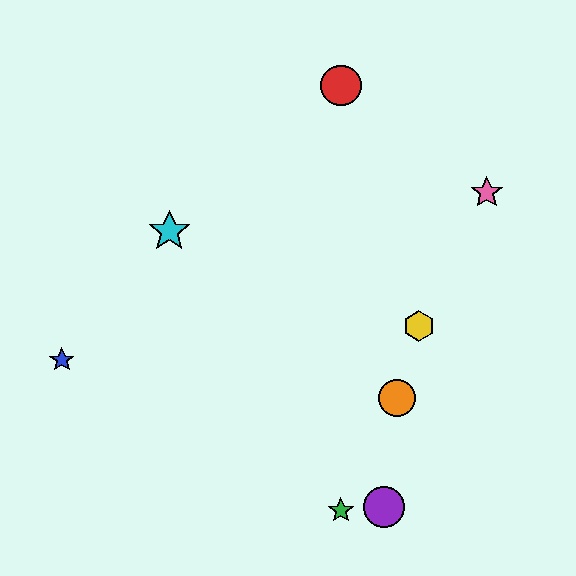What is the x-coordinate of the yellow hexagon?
The yellow hexagon is at x≈419.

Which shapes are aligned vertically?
The red circle, the green star are aligned vertically.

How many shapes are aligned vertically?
2 shapes (the red circle, the green star) are aligned vertically.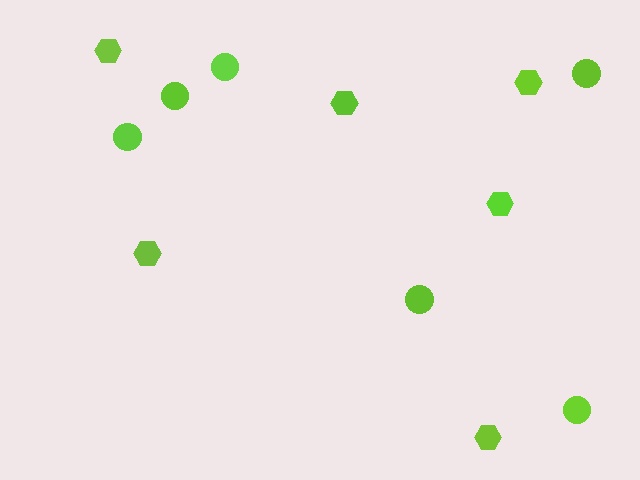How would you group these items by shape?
There are 2 groups: one group of hexagons (6) and one group of circles (6).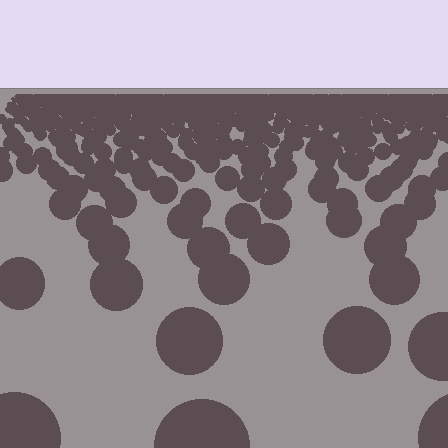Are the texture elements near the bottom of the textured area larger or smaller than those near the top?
Larger. Near the bottom, elements are closer to the viewer and appear at a bigger on-screen size.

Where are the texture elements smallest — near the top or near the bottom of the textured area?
Near the top.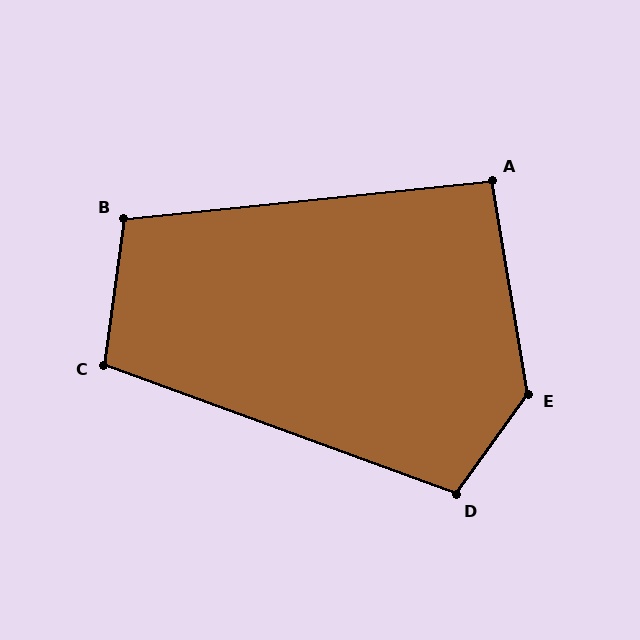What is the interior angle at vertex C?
Approximately 102 degrees (obtuse).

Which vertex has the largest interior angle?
E, at approximately 135 degrees.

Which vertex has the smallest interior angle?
A, at approximately 94 degrees.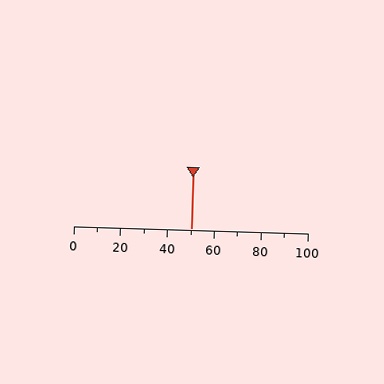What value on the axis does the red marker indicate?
The marker indicates approximately 50.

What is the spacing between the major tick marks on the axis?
The major ticks are spaced 20 apart.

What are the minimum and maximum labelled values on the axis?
The axis runs from 0 to 100.